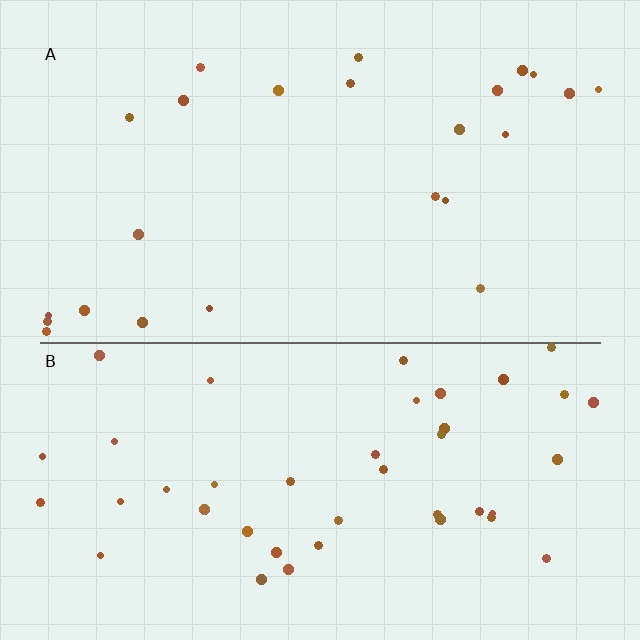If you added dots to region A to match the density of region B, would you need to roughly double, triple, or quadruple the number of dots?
Approximately double.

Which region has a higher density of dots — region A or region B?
B (the bottom).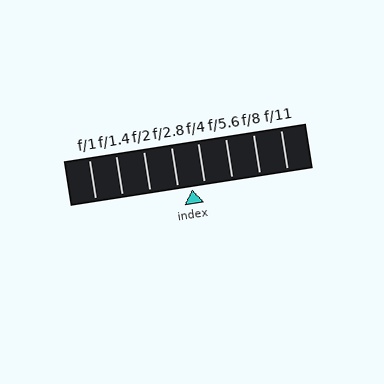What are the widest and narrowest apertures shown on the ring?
The widest aperture shown is f/1 and the narrowest is f/11.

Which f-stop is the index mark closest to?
The index mark is closest to f/4.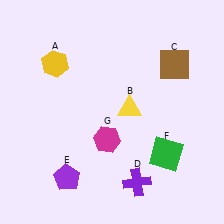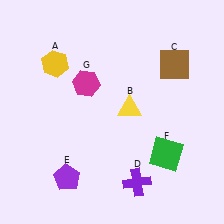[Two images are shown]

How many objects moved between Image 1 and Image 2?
1 object moved between the two images.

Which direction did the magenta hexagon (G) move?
The magenta hexagon (G) moved up.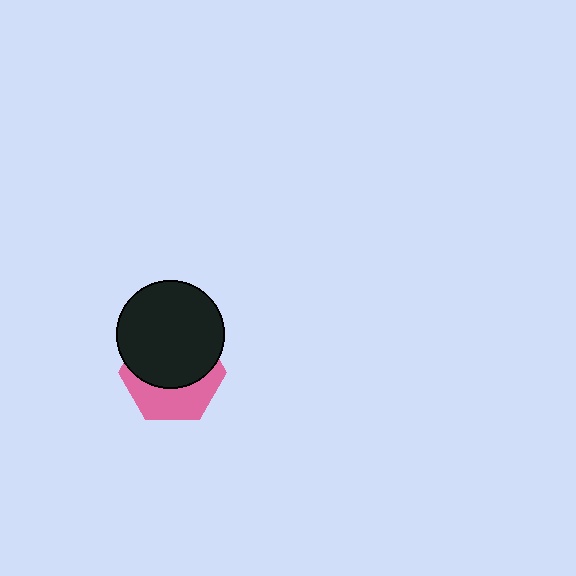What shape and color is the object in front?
The object in front is a black circle.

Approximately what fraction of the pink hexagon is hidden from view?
Roughly 59% of the pink hexagon is hidden behind the black circle.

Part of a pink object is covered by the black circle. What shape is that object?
It is a hexagon.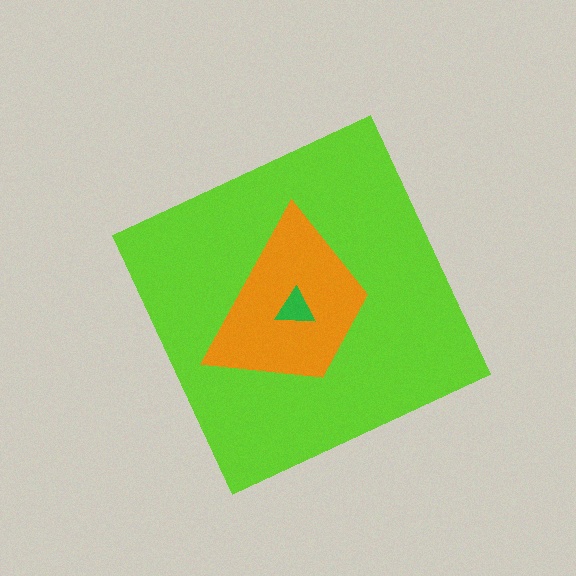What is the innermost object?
The green triangle.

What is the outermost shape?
The lime diamond.